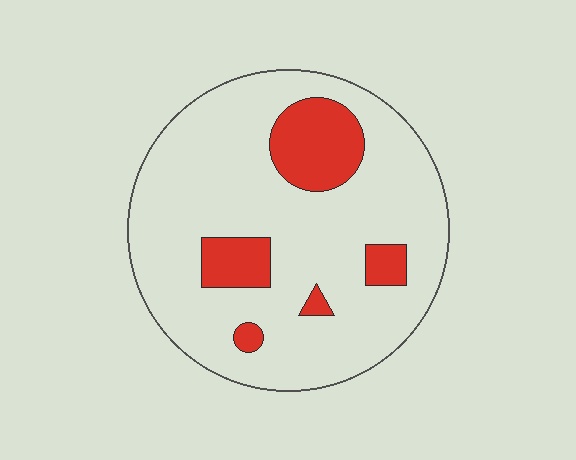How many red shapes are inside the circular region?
5.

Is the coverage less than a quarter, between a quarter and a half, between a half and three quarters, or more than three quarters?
Less than a quarter.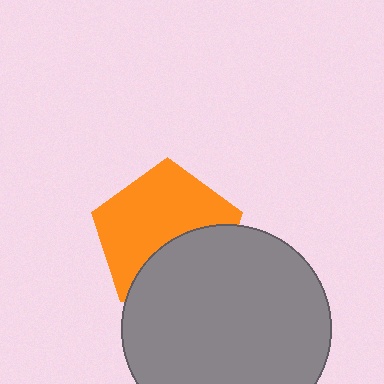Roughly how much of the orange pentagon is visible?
About half of it is visible (roughly 61%).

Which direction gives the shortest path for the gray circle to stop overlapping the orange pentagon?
Moving down gives the shortest separation.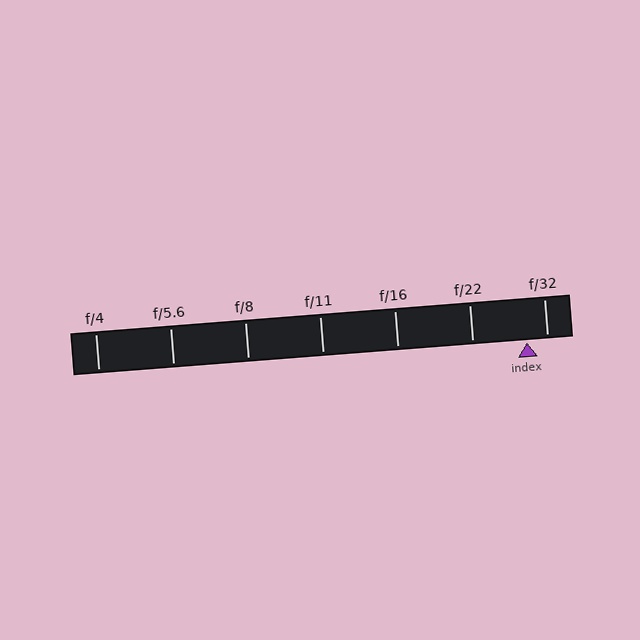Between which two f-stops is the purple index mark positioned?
The index mark is between f/22 and f/32.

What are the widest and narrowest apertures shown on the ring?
The widest aperture shown is f/4 and the narrowest is f/32.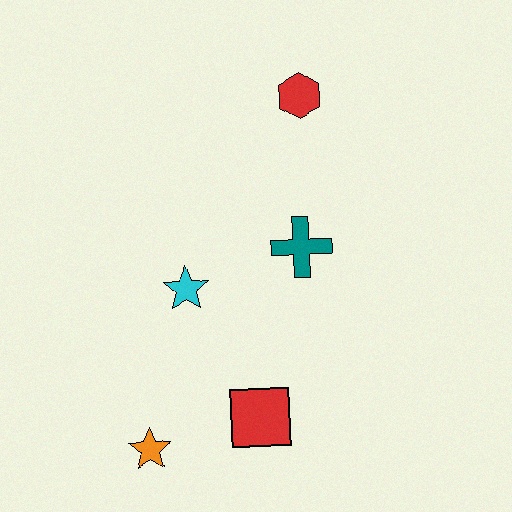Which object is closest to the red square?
The orange star is closest to the red square.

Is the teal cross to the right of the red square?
Yes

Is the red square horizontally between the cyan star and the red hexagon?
Yes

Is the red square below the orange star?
No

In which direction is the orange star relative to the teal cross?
The orange star is below the teal cross.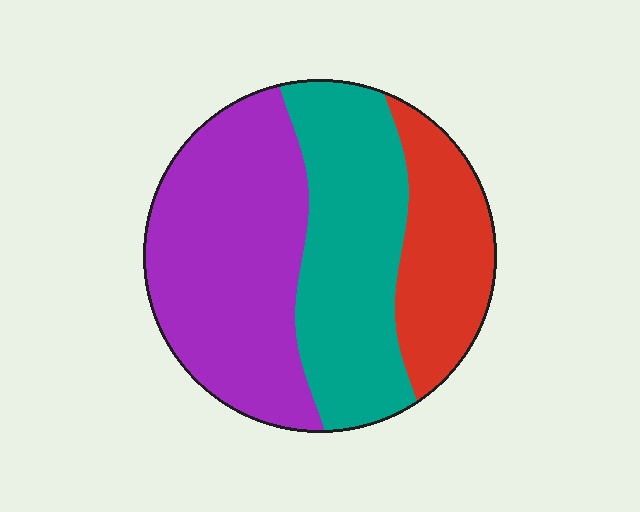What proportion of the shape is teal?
Teal takes up between a quarter and a half of the shape.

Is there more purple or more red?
Purple.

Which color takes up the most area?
Purple, at roughly 45%.